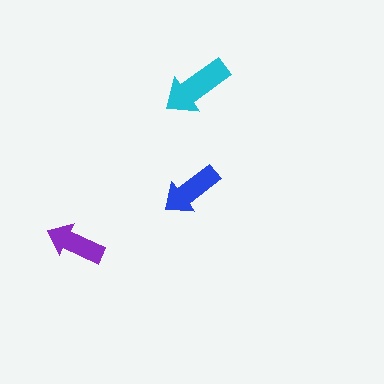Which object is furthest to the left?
The purple arrow is leftmost.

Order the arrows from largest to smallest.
the cyan one, the blue one, the purple one.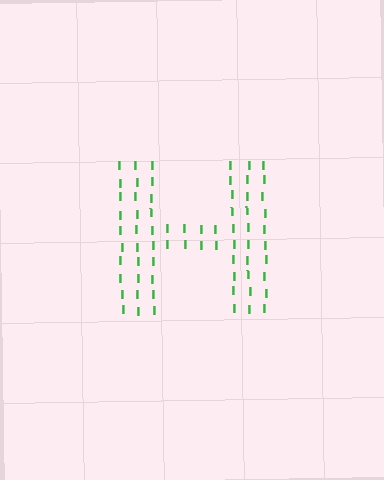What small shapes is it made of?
It is made of small letter I's.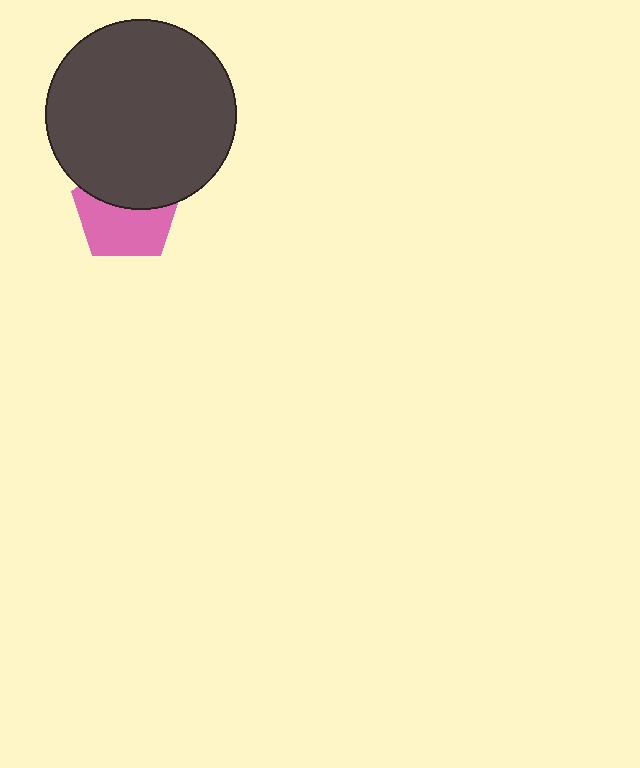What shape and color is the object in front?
The object in front is a dark gray circle.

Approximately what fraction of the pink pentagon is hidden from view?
Roughly 45% of the pink pentagon is hidden behind the dark gray circle.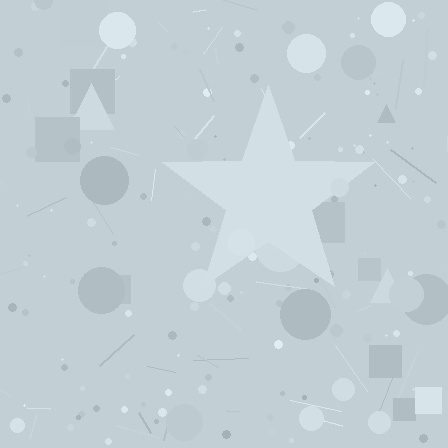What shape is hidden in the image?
A star is hidden in the image.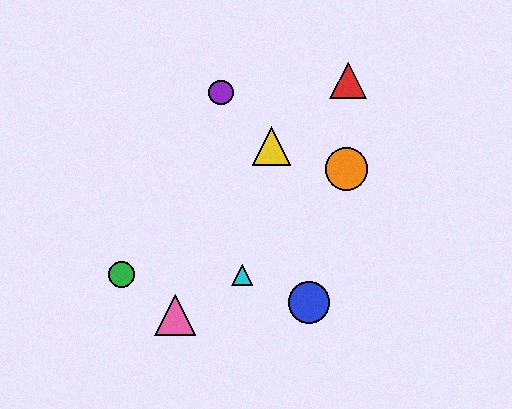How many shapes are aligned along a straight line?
3 shapes (the red triangle, the green circle, the yellow triangle) are aligned along a straight line.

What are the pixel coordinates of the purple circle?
The purple circle is at (221, 93).